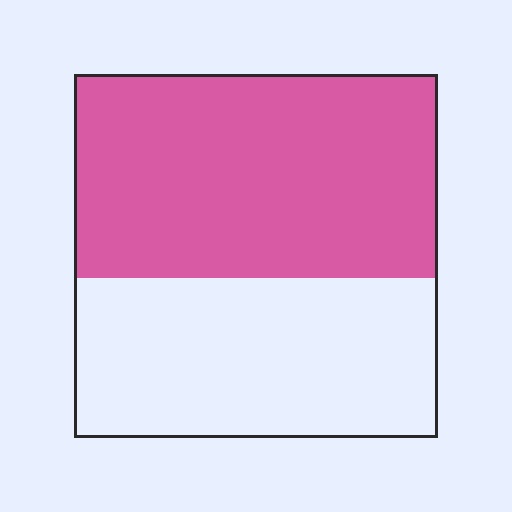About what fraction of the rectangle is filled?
About three fifths (3/5).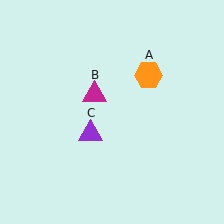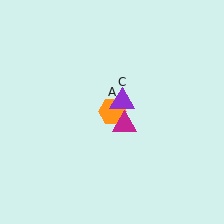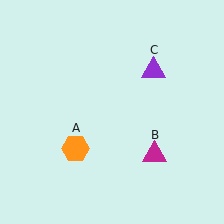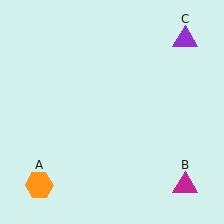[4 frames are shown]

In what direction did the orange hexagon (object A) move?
The orange hexagon (object A) moved down and to the left.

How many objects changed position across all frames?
3 objects changed position: orange hexagon (object A), magenta triangle (object B), purple triangle (object C).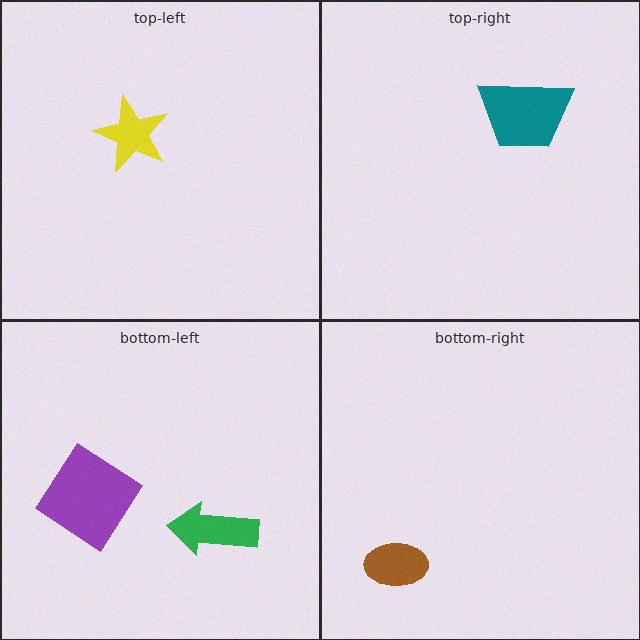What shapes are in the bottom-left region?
The green arrow, the purple diamond.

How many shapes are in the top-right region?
1.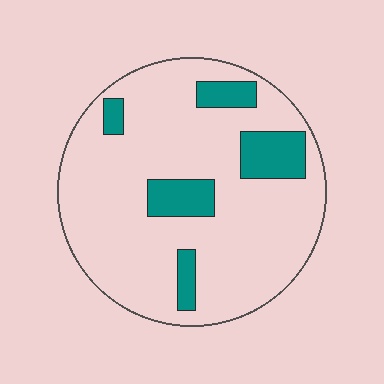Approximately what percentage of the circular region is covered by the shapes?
Approximately 15%.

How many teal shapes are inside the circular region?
5.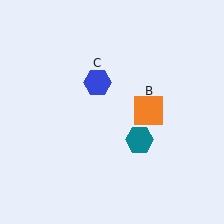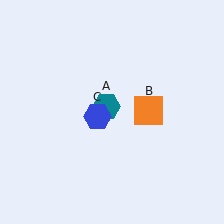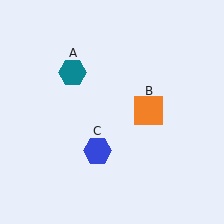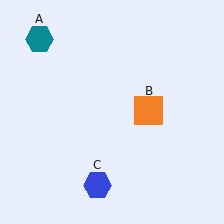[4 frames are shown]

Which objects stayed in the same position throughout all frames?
Orange square (object B) remained stationary.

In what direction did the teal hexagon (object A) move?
The teal hexagon (object A) moved up and to the left.